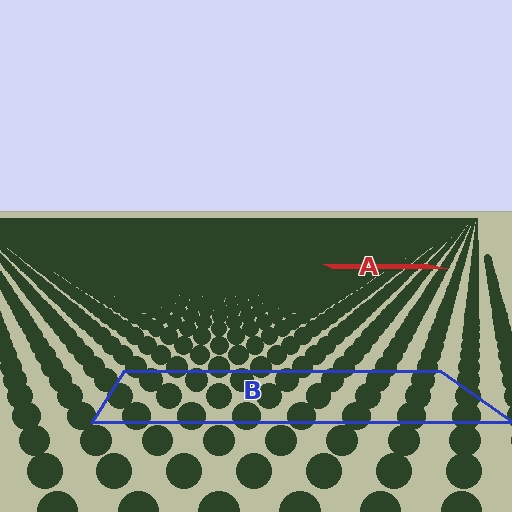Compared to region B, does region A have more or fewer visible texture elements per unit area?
Region A has more texture elements per unit area — they are packed more densely because it is farther away.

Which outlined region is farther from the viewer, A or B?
Region A is farther from the viewer — the texture elements inside it appear smaller and more densely packed.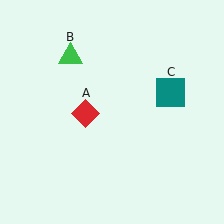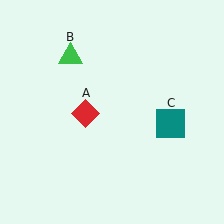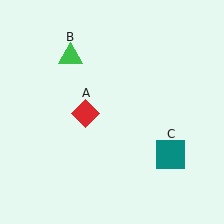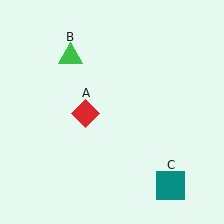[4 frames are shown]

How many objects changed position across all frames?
1 object changed position: teal square (object C).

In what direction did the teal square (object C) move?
The teal square (object C) moved down.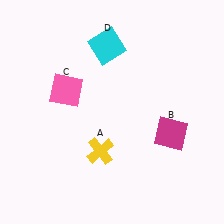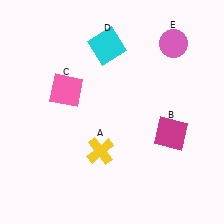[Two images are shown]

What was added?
A pink circle (E) was added in Image 2.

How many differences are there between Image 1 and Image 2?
There is 1 difference between the two images.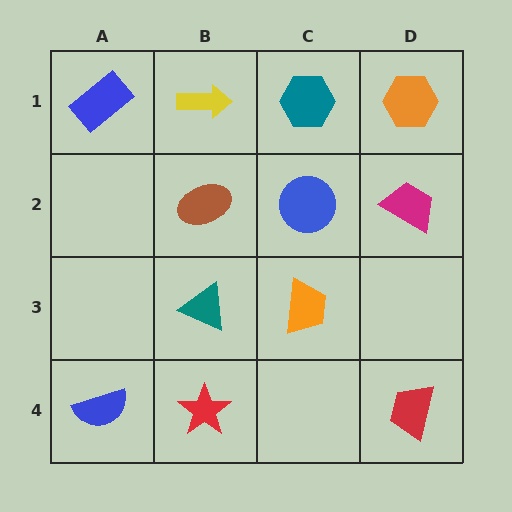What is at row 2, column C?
A blue circle.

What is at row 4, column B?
A red star.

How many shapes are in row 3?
2 shapes.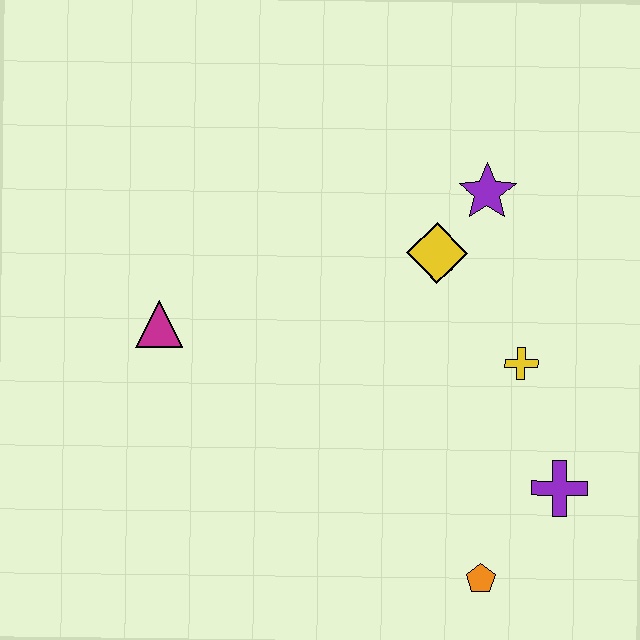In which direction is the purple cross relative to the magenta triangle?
The purple cross is to the right of the magenta triangle.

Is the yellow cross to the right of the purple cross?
No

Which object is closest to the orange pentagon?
The purple cross is closest to the orange pentagon.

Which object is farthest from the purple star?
The orange pentagon is farthest from the purple star.